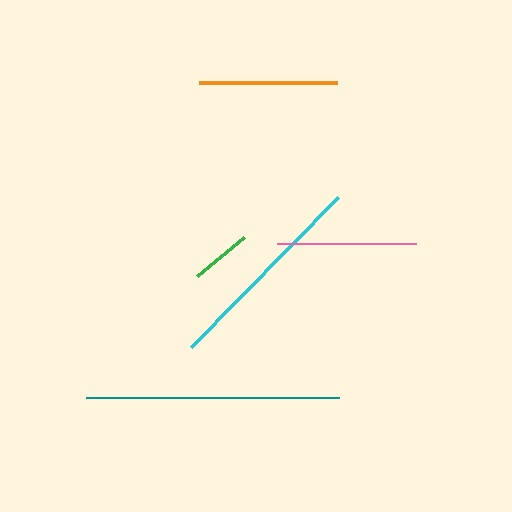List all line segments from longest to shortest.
From longest to shortest: teal, cyan, pink, orange, green.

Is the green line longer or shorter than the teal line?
The teal line is longer than the green line.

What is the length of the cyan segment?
The cyan segment is approximately 211 pixels long.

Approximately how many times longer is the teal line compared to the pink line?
The teal line is approximately 1.8 times the length of the pink line.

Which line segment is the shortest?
The green line is the shortest at approximately 61 pixels.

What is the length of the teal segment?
The teal segment is approximately 253 pixels long.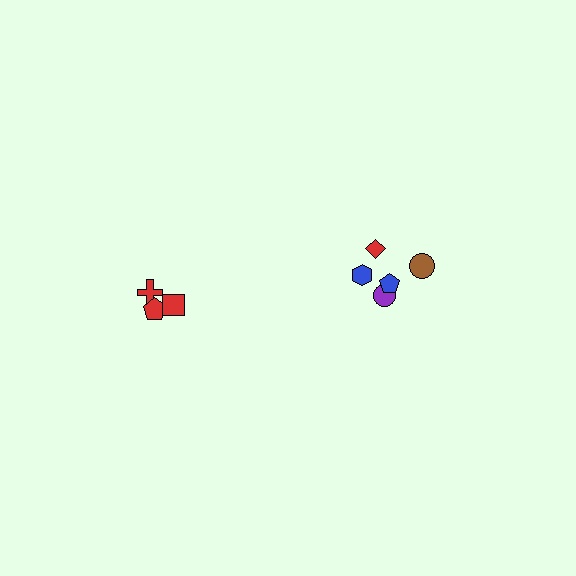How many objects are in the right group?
There are 5 objects.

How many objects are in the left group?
There are 3 objects.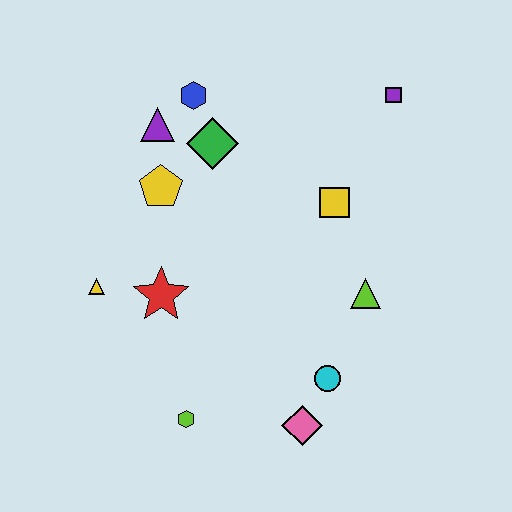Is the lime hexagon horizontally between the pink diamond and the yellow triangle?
Yes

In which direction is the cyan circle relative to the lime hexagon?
The cyan circle is to the right of the lime hexagon.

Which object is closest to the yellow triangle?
The red star is closest to the yellow triangle.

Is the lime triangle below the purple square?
Yes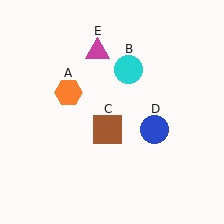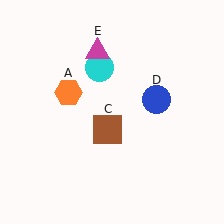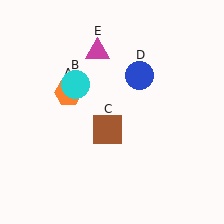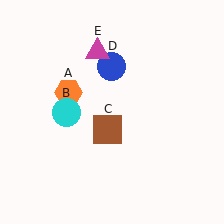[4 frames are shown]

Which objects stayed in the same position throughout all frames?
Orange hexagon (object A) and brown square (object C) and magenta triangle (object E) remained stationary.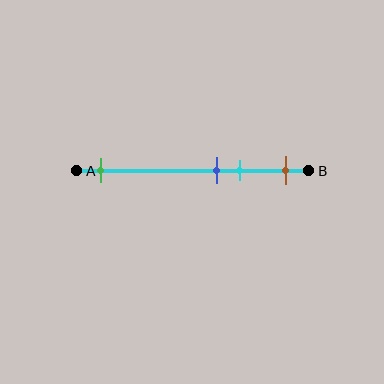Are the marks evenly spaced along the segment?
No, the marks are not evenly spaced.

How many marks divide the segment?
There are 4 marks dividing the segment.